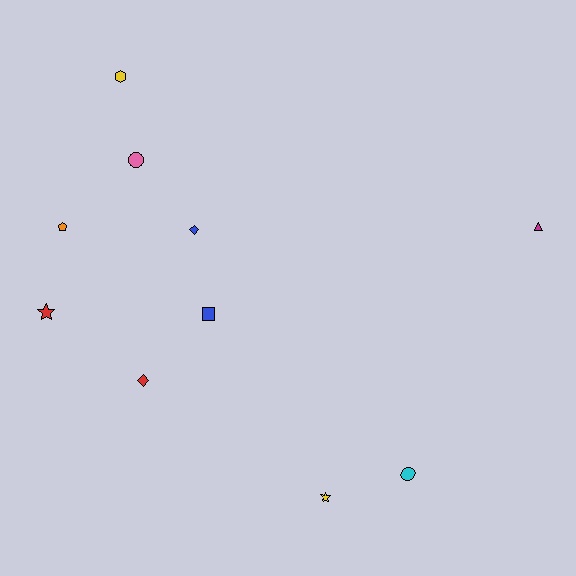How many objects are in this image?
There are 10 objects.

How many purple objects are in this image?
There are no purple objects.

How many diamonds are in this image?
There are 2 diamonds.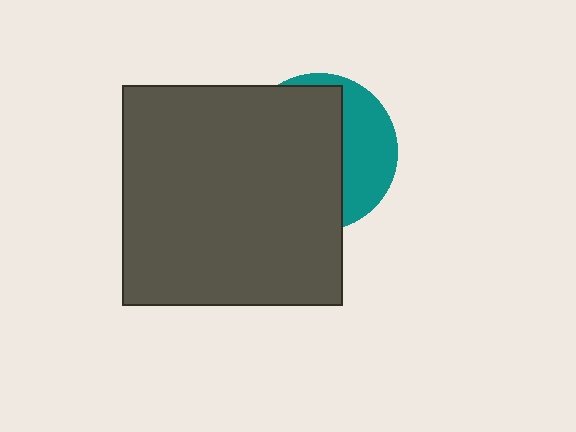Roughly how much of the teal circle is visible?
A small part of it is visible (roughly 34%).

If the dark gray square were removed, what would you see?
You would see the complete teal circle.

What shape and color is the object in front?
The object in front is a dark gray square.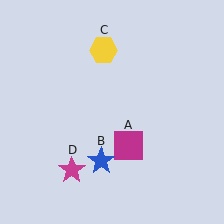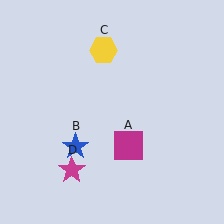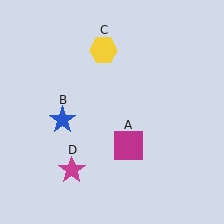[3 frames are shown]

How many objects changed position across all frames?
1 object changed position: blue star (object B).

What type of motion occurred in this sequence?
The blue star (object B) rotated clockwise around the center of the scene.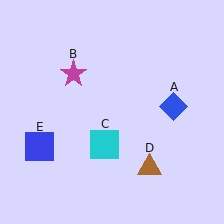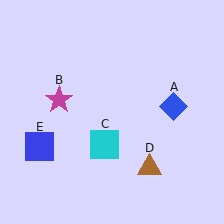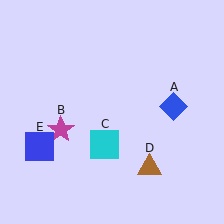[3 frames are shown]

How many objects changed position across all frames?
1 object changed position: magenta star (object B).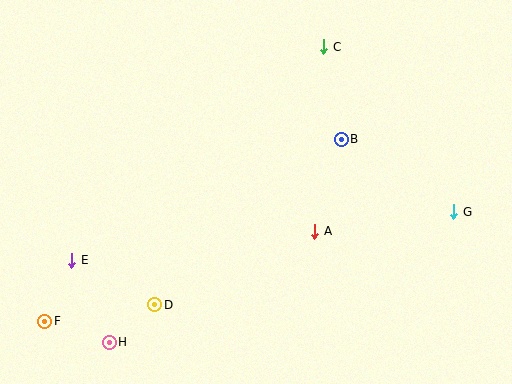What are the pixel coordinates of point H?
Point H is at (110, 343).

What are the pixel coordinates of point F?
Point F is at (45, 321).